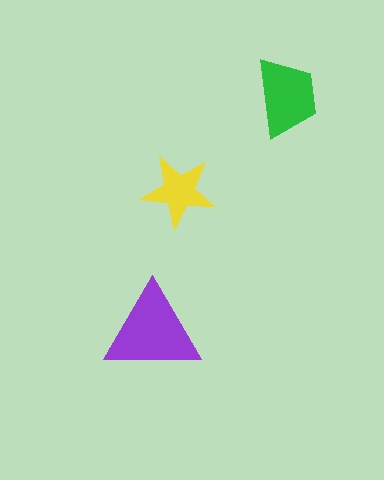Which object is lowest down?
The purple triangle is bottommost.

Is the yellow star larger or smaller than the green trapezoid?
Smaller.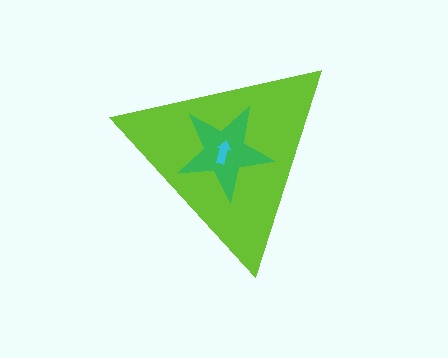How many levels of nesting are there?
3.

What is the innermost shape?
The cyan arrow.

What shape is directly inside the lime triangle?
The green star.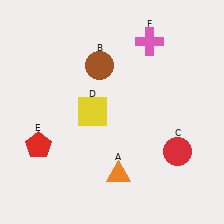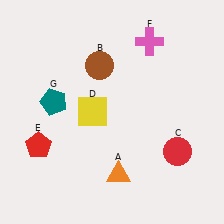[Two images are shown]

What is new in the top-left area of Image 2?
A teal pentagon (G) was added in the top-left area of Image 2.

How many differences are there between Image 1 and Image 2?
There is 1 difference between the two images.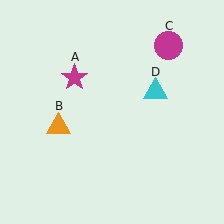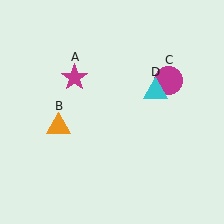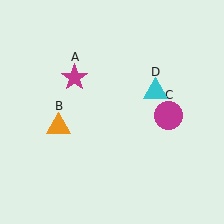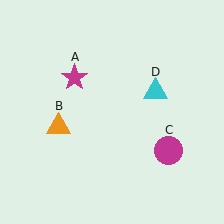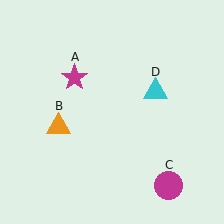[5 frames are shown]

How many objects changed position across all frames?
1 object changed position: magenta circle (object C).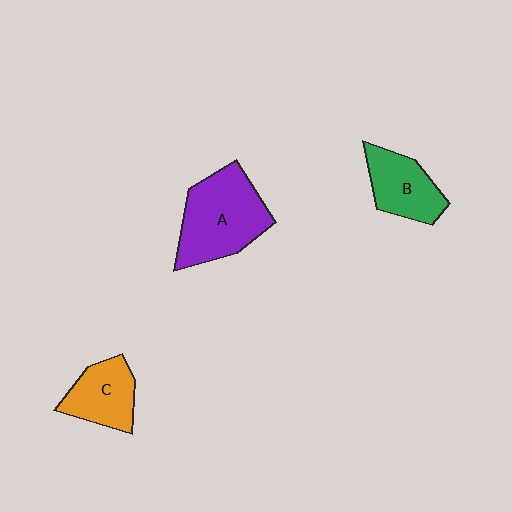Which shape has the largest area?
Shape A (purple).